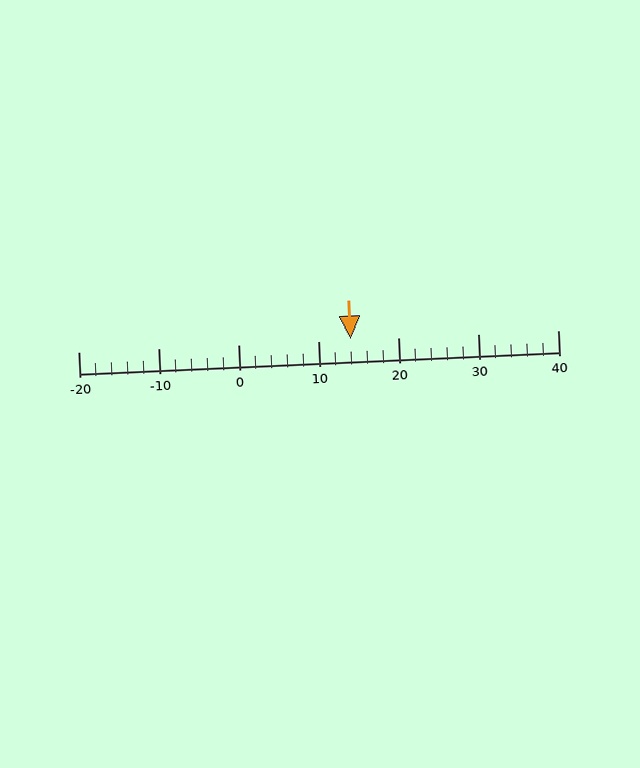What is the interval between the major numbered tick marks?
The major tick marks are spaced 10 units apart.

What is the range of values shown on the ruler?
The ruler shows values from -20 to 40.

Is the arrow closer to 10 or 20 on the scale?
The arrow is closer to 10.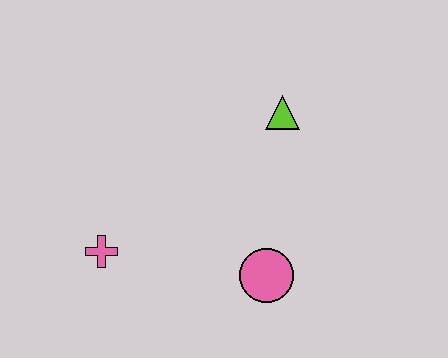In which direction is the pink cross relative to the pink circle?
The pink cross is to the left of the pink circle.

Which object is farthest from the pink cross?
The lime triangle is farthest from the pink cross.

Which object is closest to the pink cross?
The pink circle is closest to the pink cross.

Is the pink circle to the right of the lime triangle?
No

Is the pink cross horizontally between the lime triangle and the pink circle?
No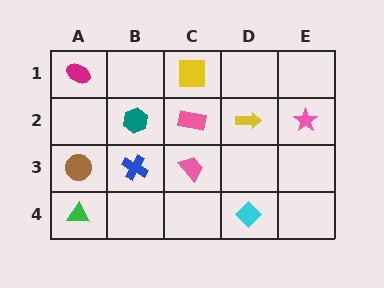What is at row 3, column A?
A brown circle.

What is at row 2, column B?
A teal hexagon.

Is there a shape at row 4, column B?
No, that cell is empty.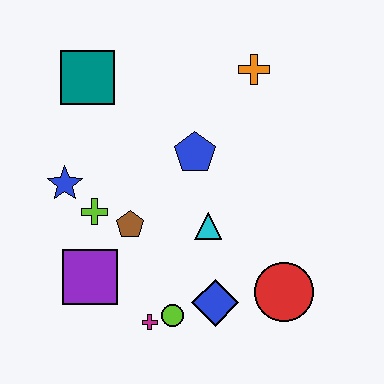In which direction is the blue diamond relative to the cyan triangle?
The blue diamond is below the cyan triangle.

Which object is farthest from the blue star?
The red circle is farthest from the blue star.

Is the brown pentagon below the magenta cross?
No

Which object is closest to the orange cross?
The blue pentagon is closest to the orange cross.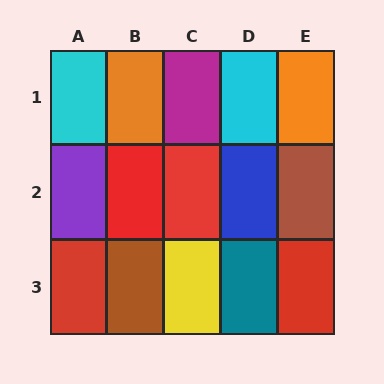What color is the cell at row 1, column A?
Cyan.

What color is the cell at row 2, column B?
Red.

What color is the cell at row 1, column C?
Magenta.